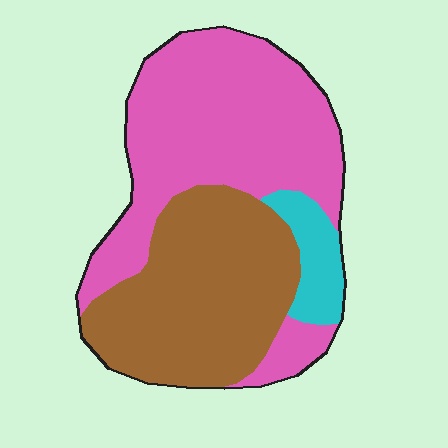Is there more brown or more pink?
Pink.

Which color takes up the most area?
Pink, at roughly 50%.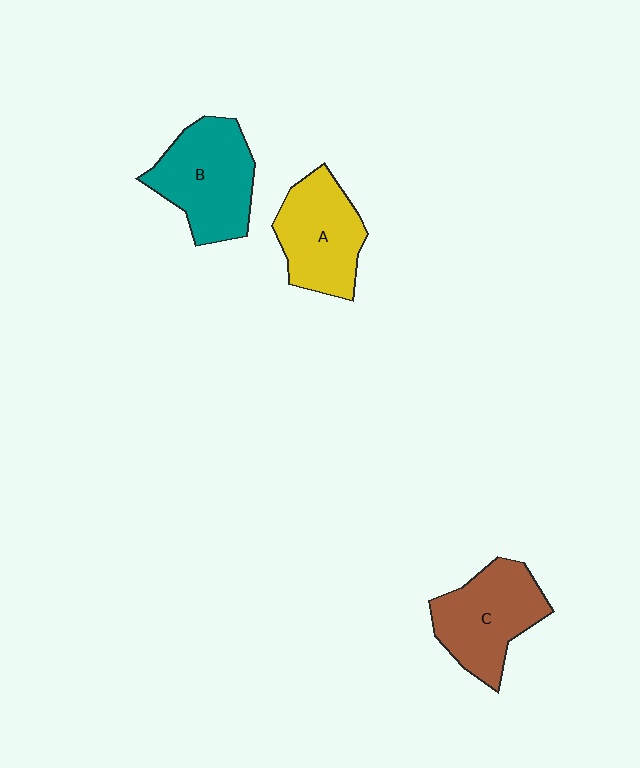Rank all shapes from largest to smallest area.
From largest to smallest: B (teal), C (brown), A (yellow).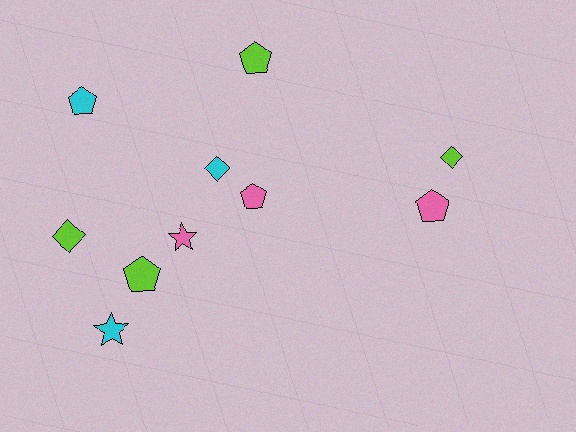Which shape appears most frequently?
Pentagon, with 5 objects.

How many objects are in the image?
There are 10 objects.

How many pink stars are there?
There is 1 pink star.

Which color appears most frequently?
Lime, with 4 objects.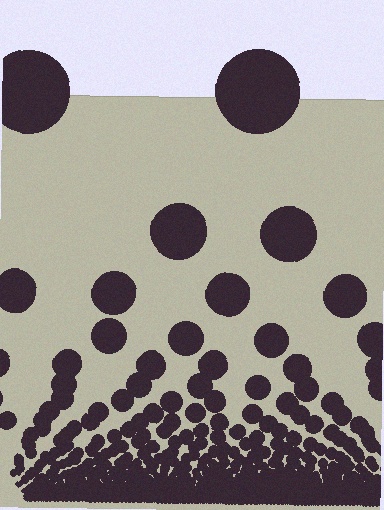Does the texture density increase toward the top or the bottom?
Density increases toward the bottom.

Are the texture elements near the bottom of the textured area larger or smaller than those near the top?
Smaller. The gradient is inverted — elements near the bottom are smaller and denser.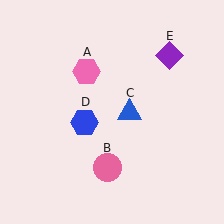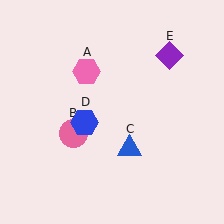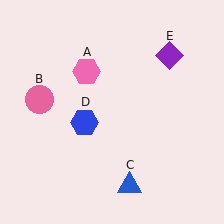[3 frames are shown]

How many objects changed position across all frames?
2 objects changed position: pink circle (object B), blue triangle (object C).